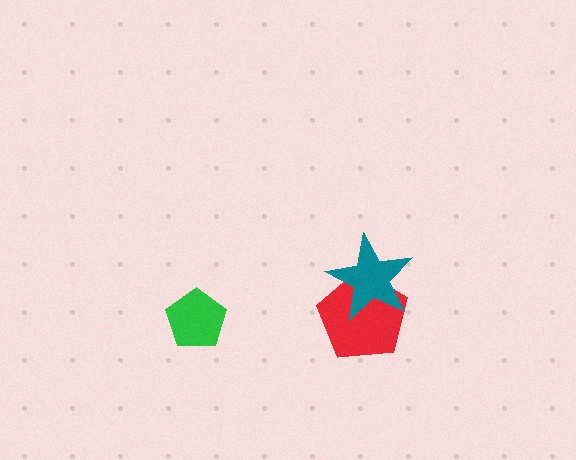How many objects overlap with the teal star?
1 object overlaps with the teal star.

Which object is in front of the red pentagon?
The teal star is in front of the red pentagon.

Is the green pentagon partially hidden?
No, no other shape covers it.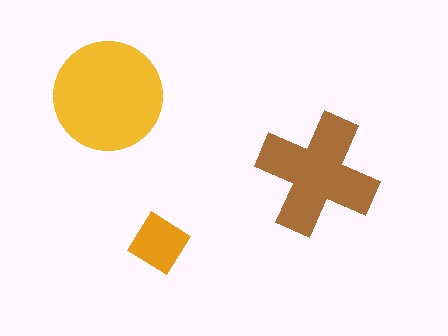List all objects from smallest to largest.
The orange diamond, the brown cross, the yellow circle.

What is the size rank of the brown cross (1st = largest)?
2nd.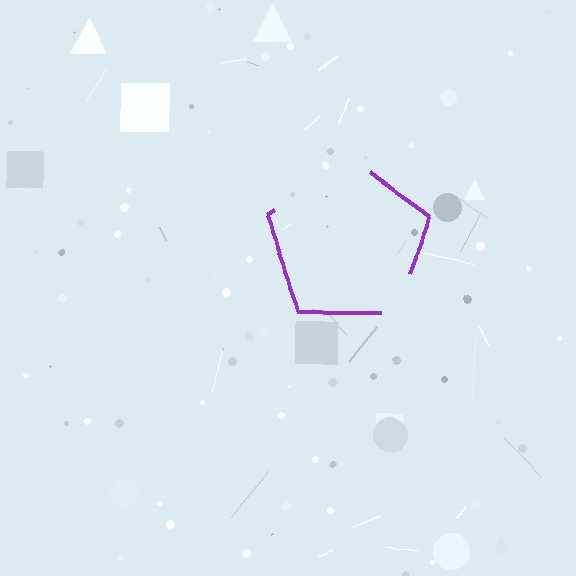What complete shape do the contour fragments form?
The contour fragments form a pentagon.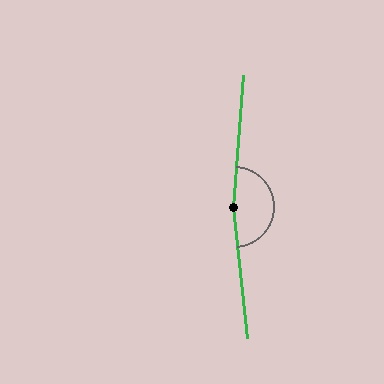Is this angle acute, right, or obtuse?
It is obtuse.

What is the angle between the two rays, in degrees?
Approximately 170 degrees.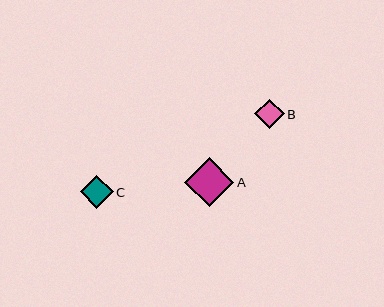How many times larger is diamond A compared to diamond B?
Diamond A is approximately 1.7 times the size of diamond B.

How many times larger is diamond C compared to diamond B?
Diamond C is approximately 1.1 times the size of diamond B.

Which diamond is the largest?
Diamond A is the largest with a size of approximately 49 pixels.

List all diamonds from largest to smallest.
From largest to smallest: A, C, B.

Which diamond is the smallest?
Diamond B is the smallest with a size of approximately 29 pixels.